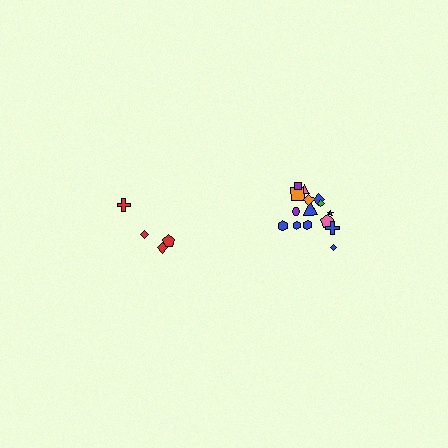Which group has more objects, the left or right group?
The right group.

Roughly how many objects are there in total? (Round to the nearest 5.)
Roughly 20 objects in total.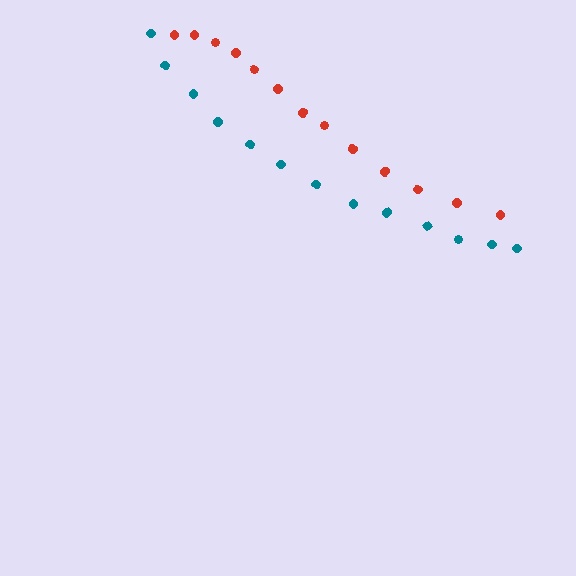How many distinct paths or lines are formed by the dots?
There are 2 distinct paths.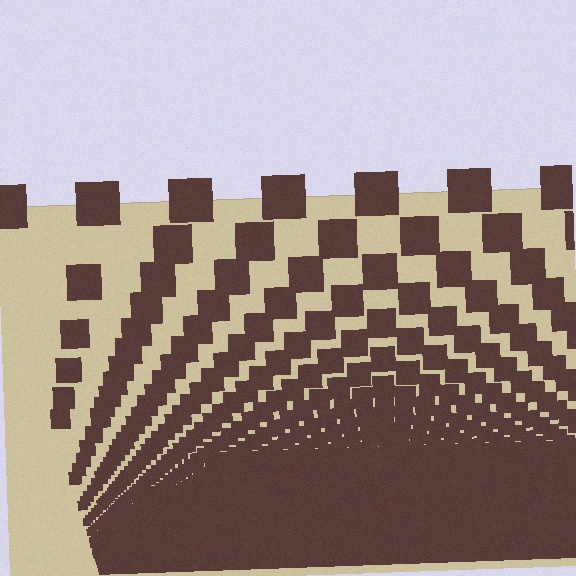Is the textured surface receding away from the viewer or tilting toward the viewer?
The surface appears to tilt toward the viewer. Texture elements get larger and sparser toward the top.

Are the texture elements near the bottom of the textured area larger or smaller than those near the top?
Smaller. The gradient is inverted — elements near the bottom are smaller and denser.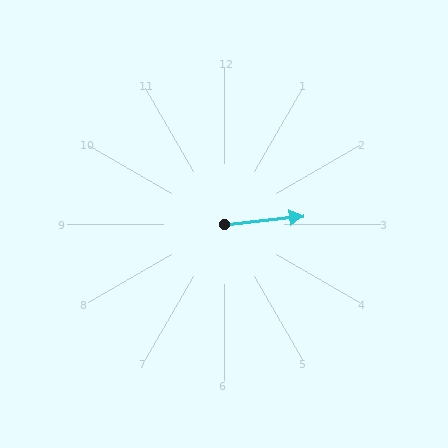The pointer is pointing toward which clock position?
Roughly 3 o'clock.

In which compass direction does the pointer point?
East.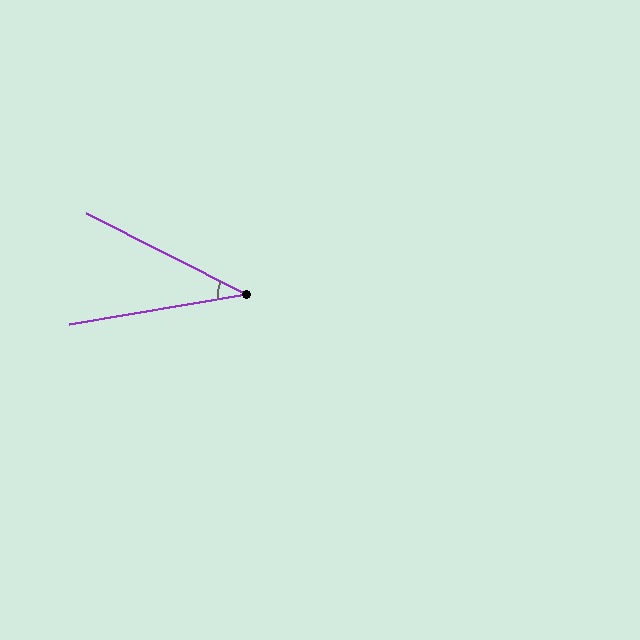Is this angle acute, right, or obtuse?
It is acute.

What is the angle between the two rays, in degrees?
Approximately 36 degrees.